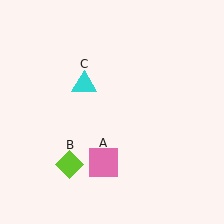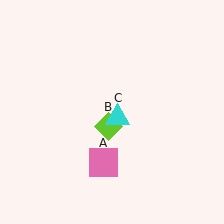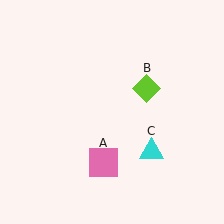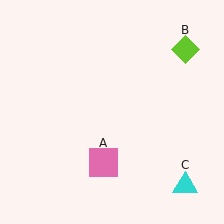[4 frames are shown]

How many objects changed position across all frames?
2 objects changed position: lime diamond (object B), cyan triangle (object C).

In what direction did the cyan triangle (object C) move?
The cyan triangle (object C) moved down and to the right.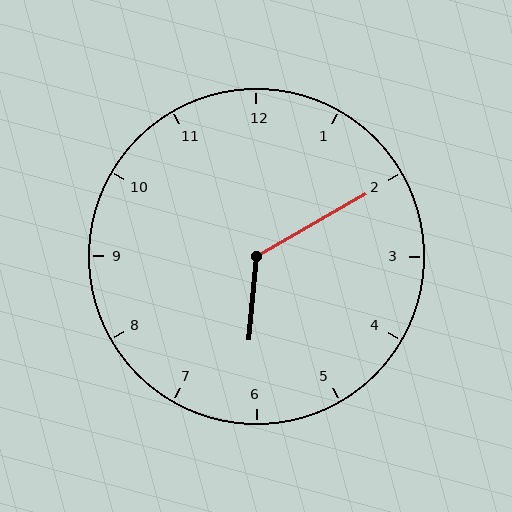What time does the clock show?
6:10.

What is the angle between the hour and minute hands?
Approximately 125 degrees.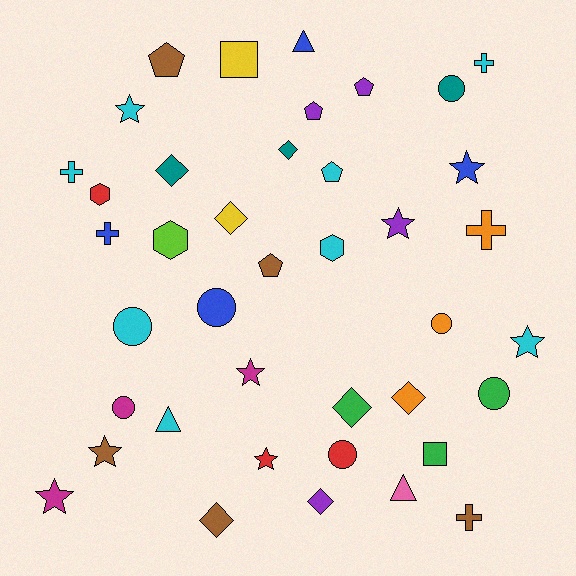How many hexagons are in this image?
There are 3 hexagons.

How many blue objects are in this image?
There are 4 blue objects.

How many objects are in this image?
There are 40 objects.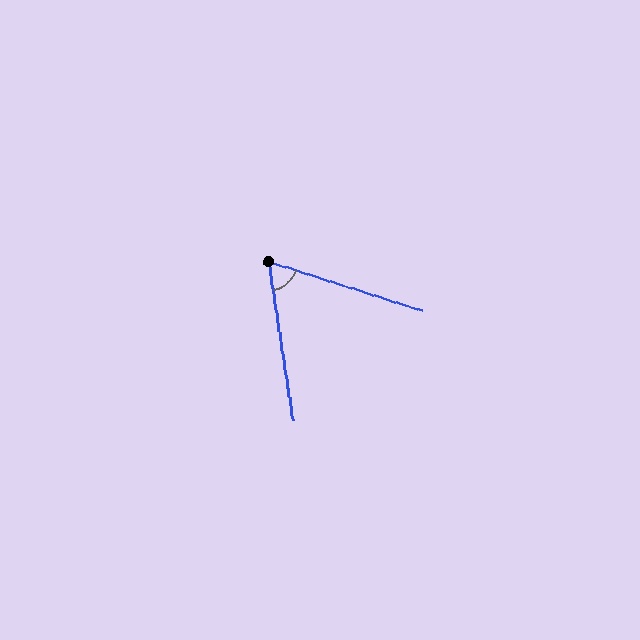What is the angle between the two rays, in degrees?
Approximately 64 degrees.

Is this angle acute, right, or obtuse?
It is acute.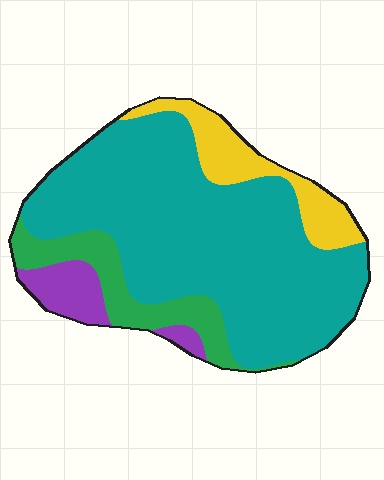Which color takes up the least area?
Purple, at roughly 5%.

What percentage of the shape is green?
Green takes up about one eighth (1/8) of the shape.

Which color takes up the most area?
Teal, at roughly 65%.